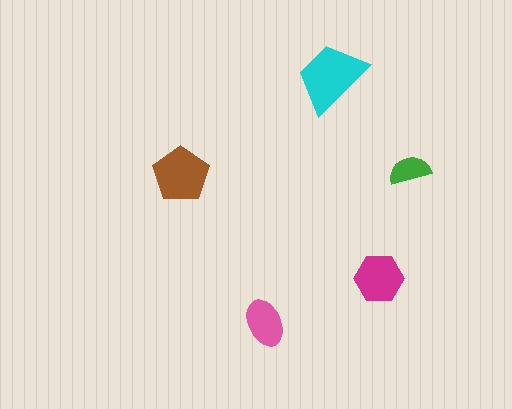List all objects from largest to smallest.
The cyan trapezoid, the brown pentagon, the magenta hexagon, the pink ellipse, the green semicircle.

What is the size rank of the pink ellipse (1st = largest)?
4th.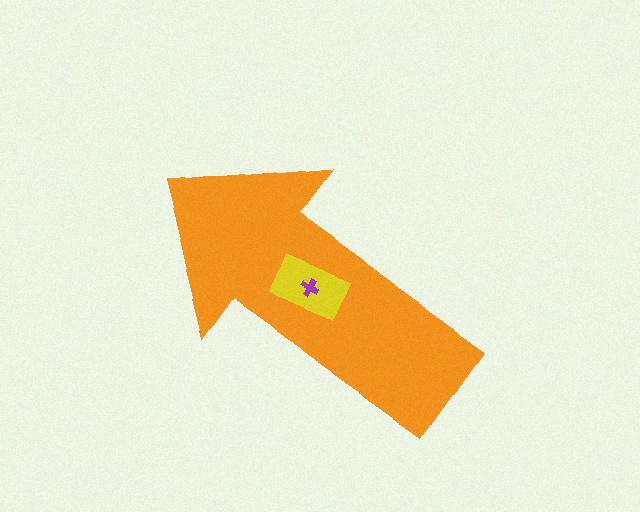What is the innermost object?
The purple cross.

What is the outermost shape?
The orange arrow.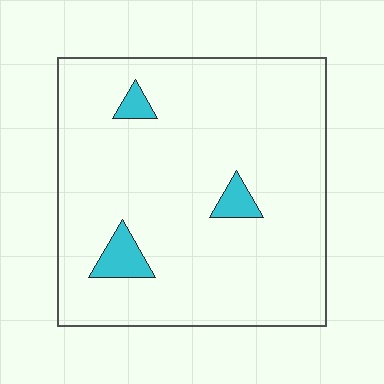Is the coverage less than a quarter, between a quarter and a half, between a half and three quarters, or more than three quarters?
Less than a quarter.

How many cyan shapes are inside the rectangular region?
3.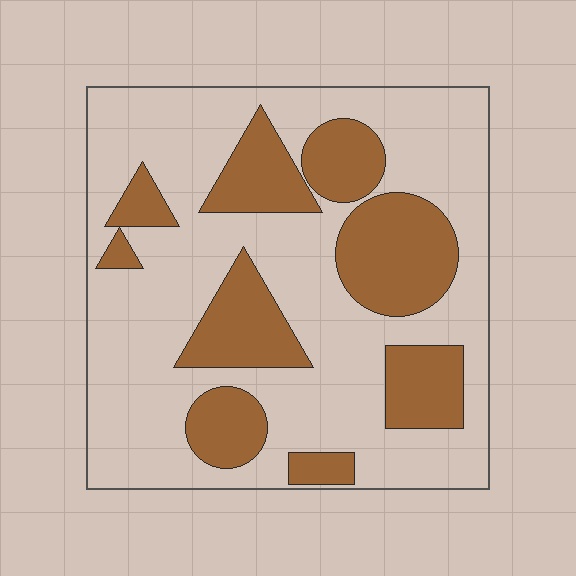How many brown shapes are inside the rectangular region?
9.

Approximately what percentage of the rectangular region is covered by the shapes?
Approximately 30%.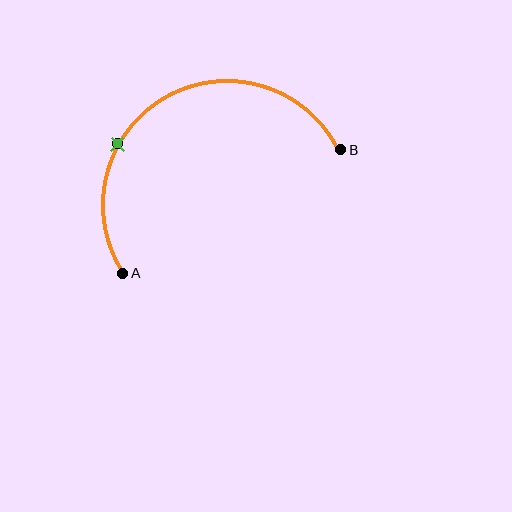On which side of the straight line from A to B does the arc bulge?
The arc bulges above the straight line connecting A and B.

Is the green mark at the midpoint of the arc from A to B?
No. The green mark lies on the arc but is closer to endpoint A. The arc midpoint would be at the point on the curve equidistant along the arc from both A and B.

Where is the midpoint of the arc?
The arc midpoint is the point on the curve farthest from the straight line joining A and B. It sits above that line.